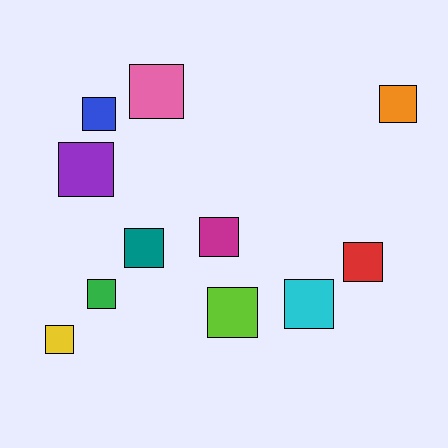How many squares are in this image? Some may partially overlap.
There are 11 squares.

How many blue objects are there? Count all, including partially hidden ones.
There is 1 blue object.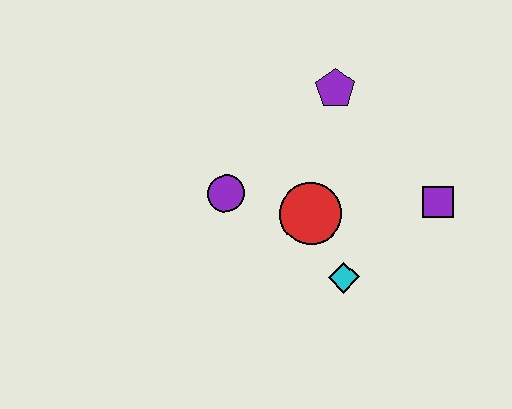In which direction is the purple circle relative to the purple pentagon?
The purple circle is to the left of the purple pentagon.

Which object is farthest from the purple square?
The purple circle is farthest from the purple square.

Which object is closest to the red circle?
The cyan diamond is closest to the red circle.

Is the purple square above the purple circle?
No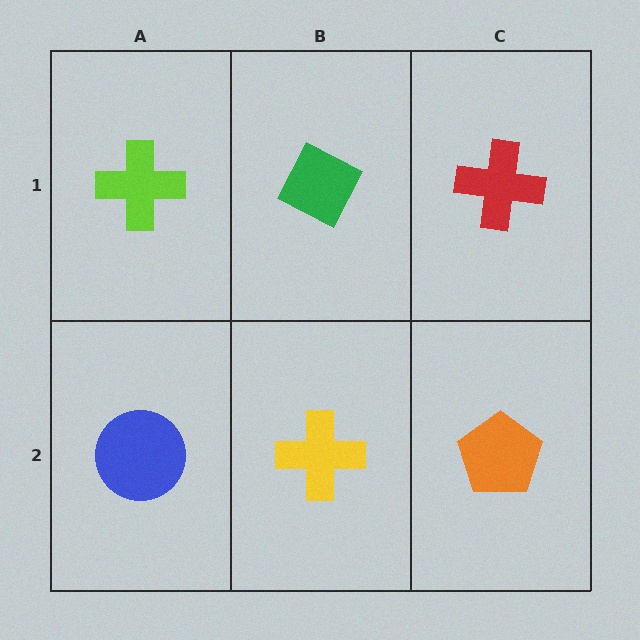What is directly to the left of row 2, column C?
A yellow cross.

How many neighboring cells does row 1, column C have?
2.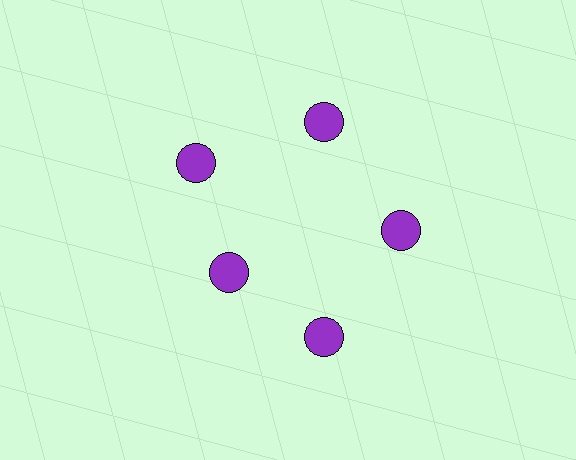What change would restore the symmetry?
The symmetry would be restored by moving it outward, back onto the ring so that all 5 circles sit at equal angles and equal distance from the center.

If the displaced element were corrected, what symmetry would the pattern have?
It would have 5-fold rotational symmetry — the pattern would map onto itself every 72 degrees.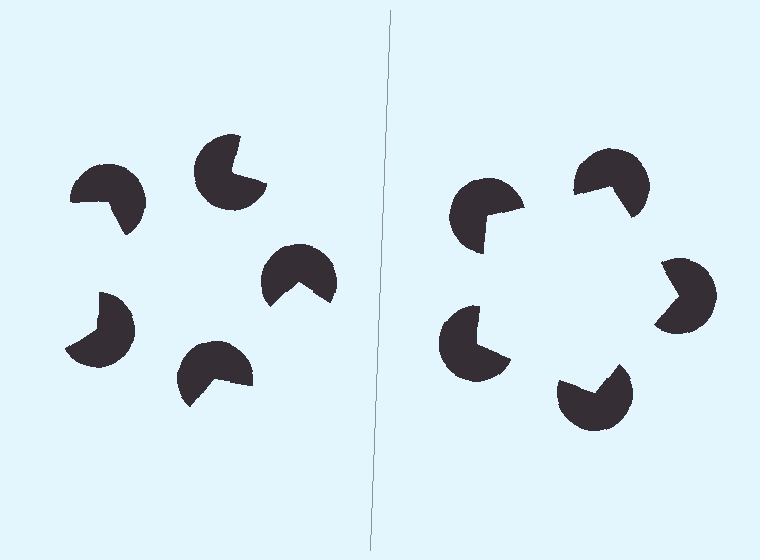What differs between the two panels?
The pac-man discs are positioned identically on both sides; only the wedge orientations differ. On the right they align to a pentagon; on the left they are misaligned.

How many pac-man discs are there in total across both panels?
10 — 5 on each side.